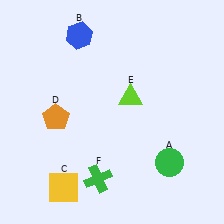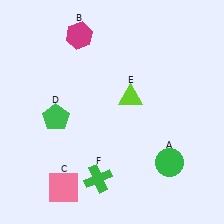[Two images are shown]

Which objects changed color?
B changed from blue to magenta. C changed from yellow to pink. D changed from orange to green.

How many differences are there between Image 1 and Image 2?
There are 3 differences between the two images.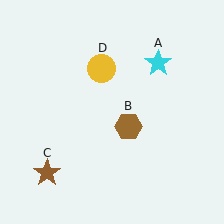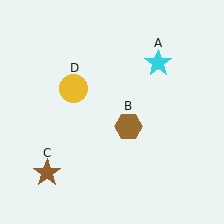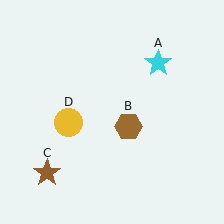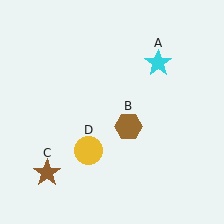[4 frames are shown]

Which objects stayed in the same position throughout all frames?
Cyan star (object A) and brown hexagon (object B) and brown star (object C) remained stationary.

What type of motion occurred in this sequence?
The yellow circle (object D) rotated counterclockwise around the center of the scene.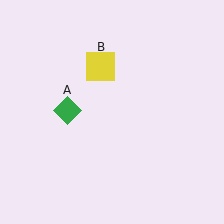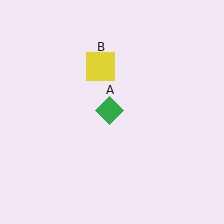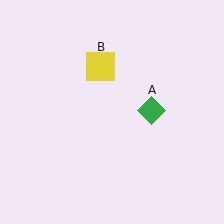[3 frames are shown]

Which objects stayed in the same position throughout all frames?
Yellow square (object B) remained stationary.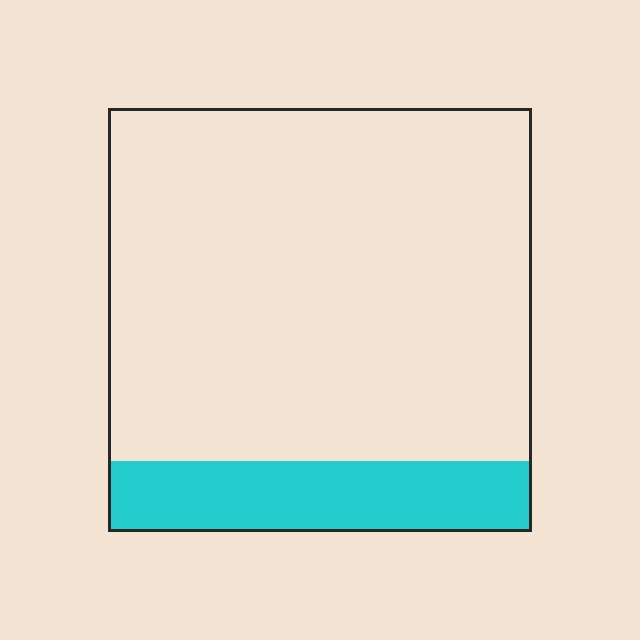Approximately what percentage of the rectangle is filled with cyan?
Approximately 15%.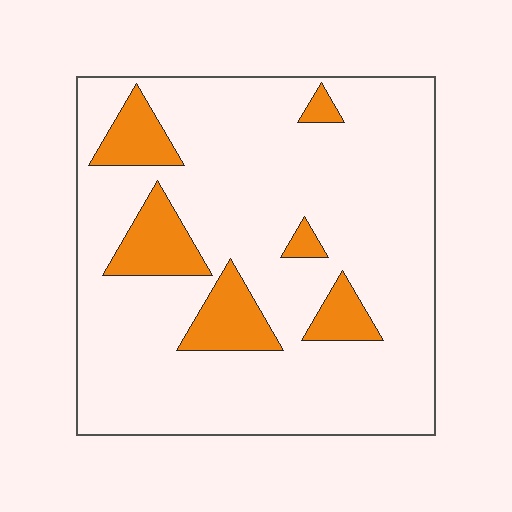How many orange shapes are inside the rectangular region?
6.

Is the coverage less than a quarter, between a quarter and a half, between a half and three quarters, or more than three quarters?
Less than a quarter.